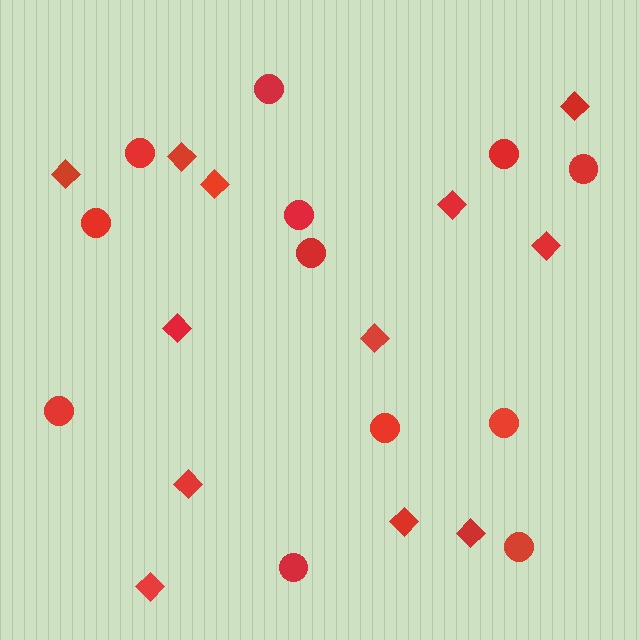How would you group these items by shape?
There are 2 groups: one group of circles (12) and one group of diamonds (12).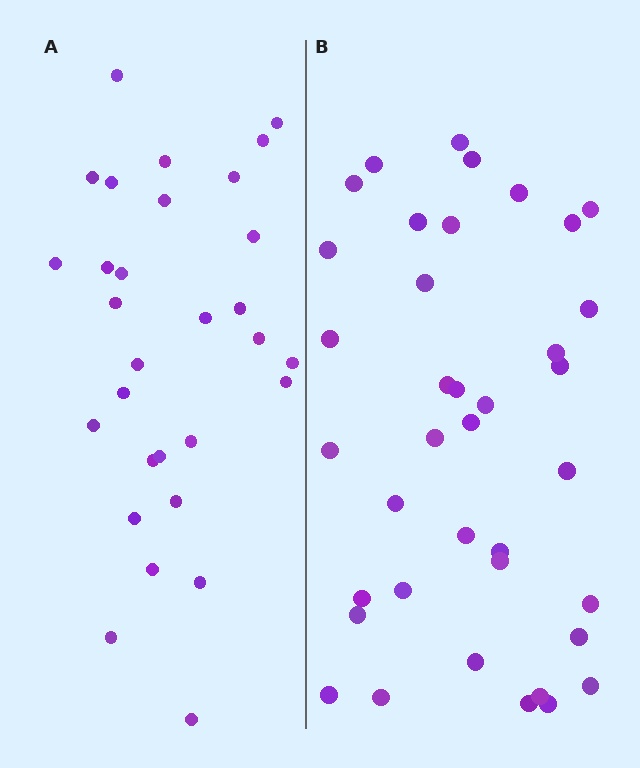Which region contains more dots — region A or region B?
Region B (the right region) has more dots.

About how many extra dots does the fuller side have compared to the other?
Region B has roughly 8 or so more dots than region A.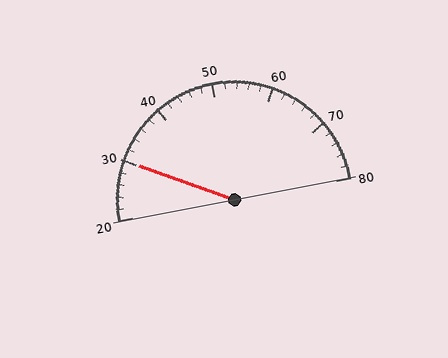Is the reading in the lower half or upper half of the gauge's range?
The reading is in the lower half of the range (20 to 80).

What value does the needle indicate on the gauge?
The needle indicates approximately 30.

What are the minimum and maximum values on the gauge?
The gauge ranges from 20 to 80.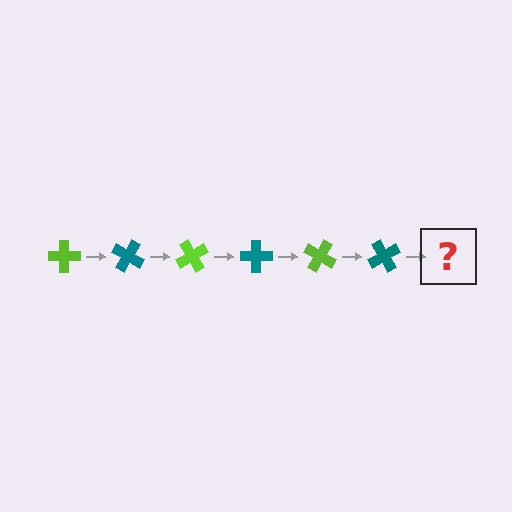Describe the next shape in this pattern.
It should be a lime cross, rotated 180 degrees from the start.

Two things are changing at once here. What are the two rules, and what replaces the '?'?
The two rules are that it rotates 30 degrees each step and the color cycles through lime and teal. The '?' should be a lime cross, rotated 180 degrees from the start.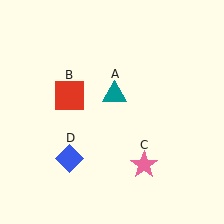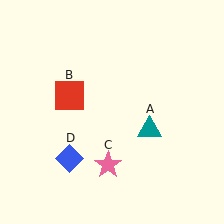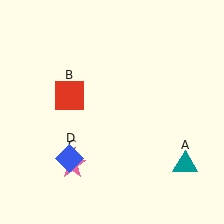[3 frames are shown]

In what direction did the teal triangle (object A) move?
The teal triangle (object A) moved down and to the right.